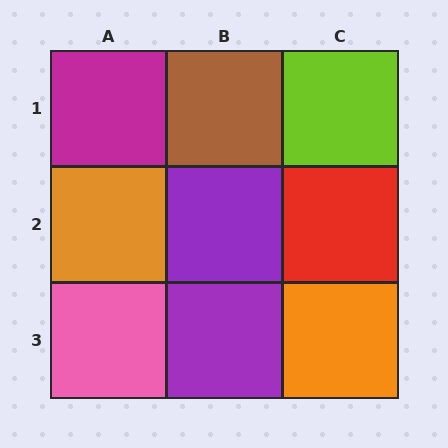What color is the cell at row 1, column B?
Brown.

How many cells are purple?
2 cells are purple.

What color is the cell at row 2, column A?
Orange.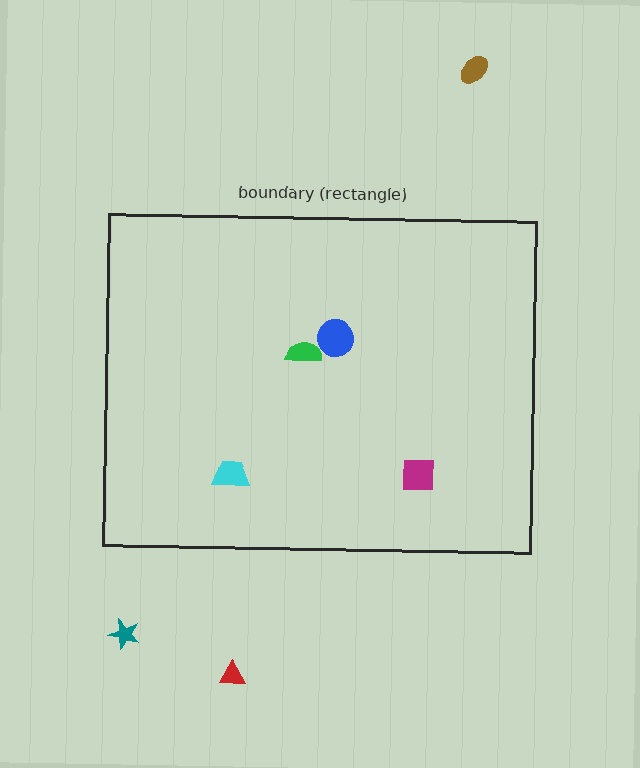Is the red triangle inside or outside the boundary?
Outside.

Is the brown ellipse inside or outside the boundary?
Outside.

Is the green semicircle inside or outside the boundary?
Inside.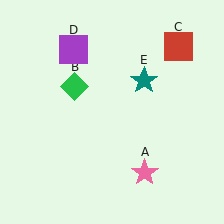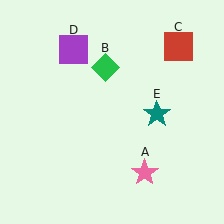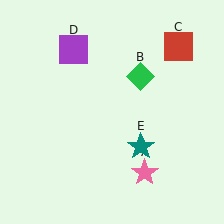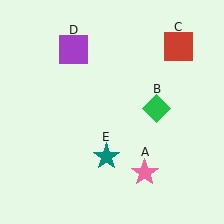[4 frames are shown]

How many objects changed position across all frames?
2 objects changed position: green diamond (object B), teal star (object E).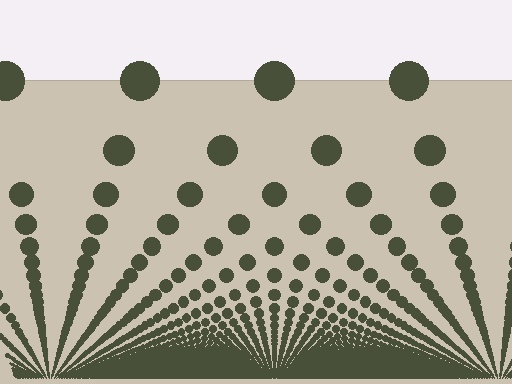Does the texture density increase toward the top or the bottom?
Density increases toward the bottom.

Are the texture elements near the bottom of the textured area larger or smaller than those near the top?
Smaller. The gradient is inverted — elements near the bottom are smaller and denser.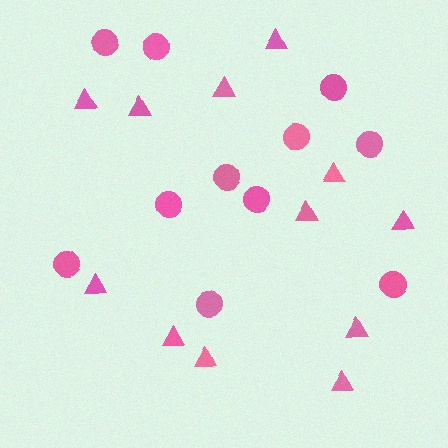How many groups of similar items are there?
There are 2 groups: one group of triangles (12) and one group of circles (11).